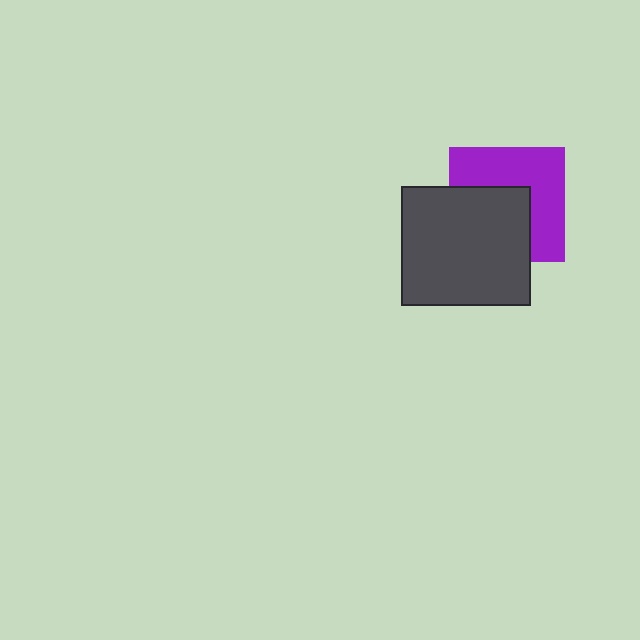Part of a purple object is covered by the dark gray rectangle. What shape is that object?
It is a square.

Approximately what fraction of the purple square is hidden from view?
Roughly 47% of the purple square is hidden behind the dark gray rectangle.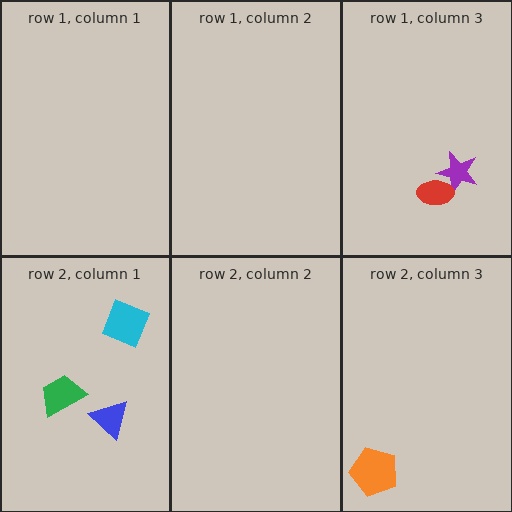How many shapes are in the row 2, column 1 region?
3.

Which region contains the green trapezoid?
The row 2, column 1 region.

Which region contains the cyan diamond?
The row 2, column 1 region.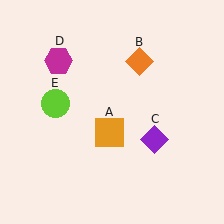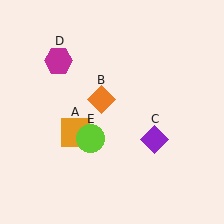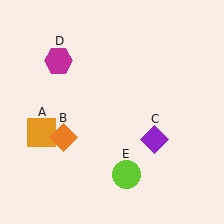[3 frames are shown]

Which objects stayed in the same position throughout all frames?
Purple diamond (object C) and magenta hexagon (object D) remained stationary.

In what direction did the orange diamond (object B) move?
The orange diamond (object B) moved down and to the left.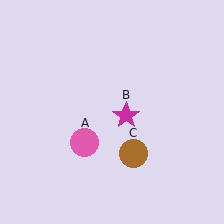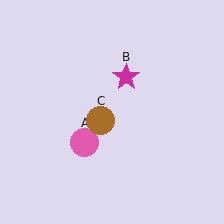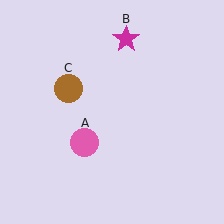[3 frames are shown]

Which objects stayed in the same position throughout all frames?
Pink circle (object A) remained stationary.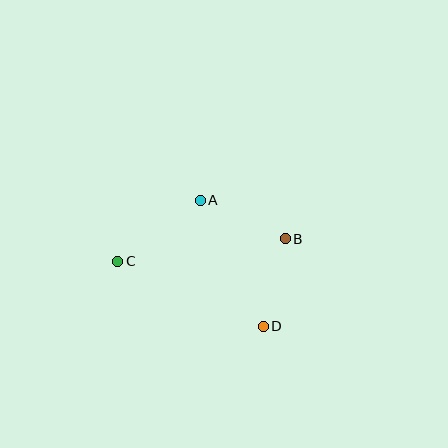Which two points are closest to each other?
Points B and D are closest to each other.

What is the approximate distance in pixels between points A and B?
The distance between A and B is approximately 93 pixels.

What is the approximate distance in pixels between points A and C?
The distance between A and C is approximately 103 pixels.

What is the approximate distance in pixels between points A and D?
The distance between A and D is approximately 141 pixels.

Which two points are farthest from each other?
Points B and C are farthest from each other.